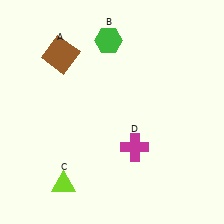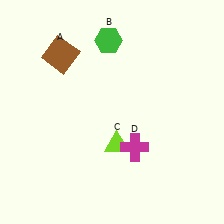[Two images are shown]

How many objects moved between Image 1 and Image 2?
1 object moved between the two images.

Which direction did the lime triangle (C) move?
The lime triangle (C) moved right.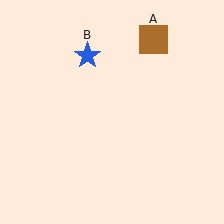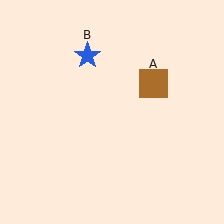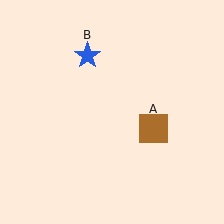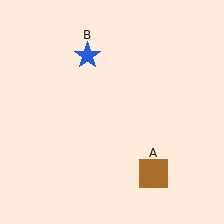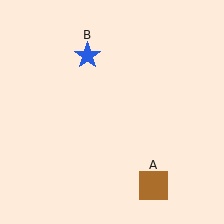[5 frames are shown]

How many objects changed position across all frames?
1 object changed position: brown square (object A).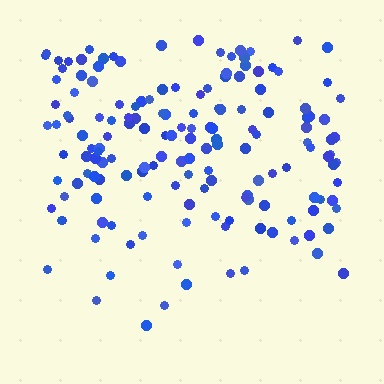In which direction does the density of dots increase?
From bottom to top, with the top side densest.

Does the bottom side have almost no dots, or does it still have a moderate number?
Still a moderate number, just noticeably fewer than the top.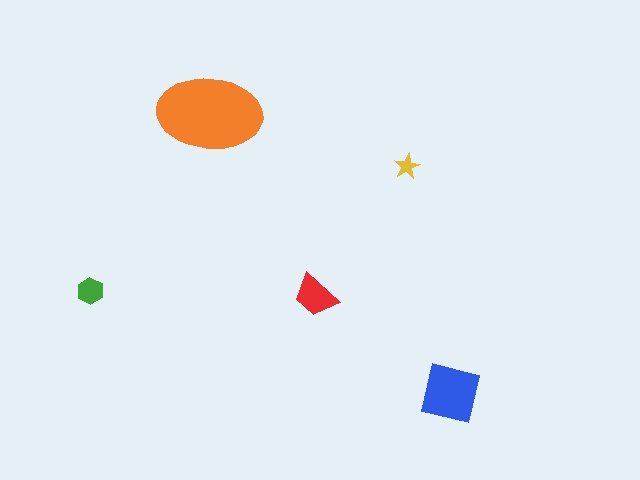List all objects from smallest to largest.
The yellow star, the green hexagon, the red trapezoid, the blue square, the orange ellipse.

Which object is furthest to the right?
The blue square is rightmost.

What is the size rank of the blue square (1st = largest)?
2nd.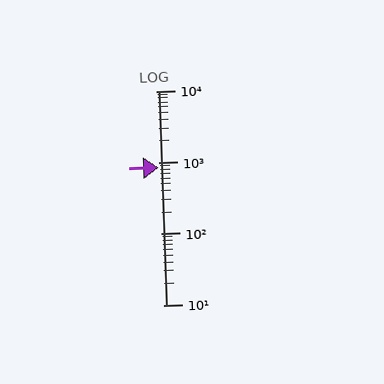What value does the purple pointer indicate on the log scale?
The pointer indicates approximately 840.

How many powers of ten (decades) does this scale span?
The scale spans 3 decades, from 10 to 10000.